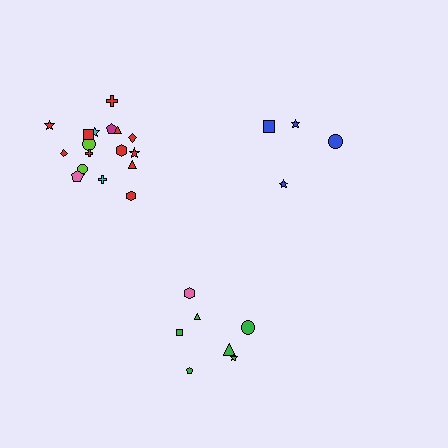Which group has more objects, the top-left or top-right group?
The top-left group.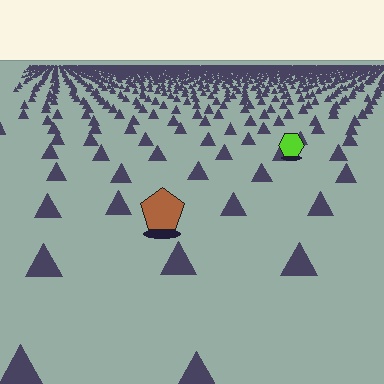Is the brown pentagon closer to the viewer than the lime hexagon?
Yes. The brown pentagon is closer — you can tell from the texture gradient: the ground texture is coarser near it.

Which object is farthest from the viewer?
The lime hexagon is farthest from the viewer. It appears smaller and the ground texture around it is denser.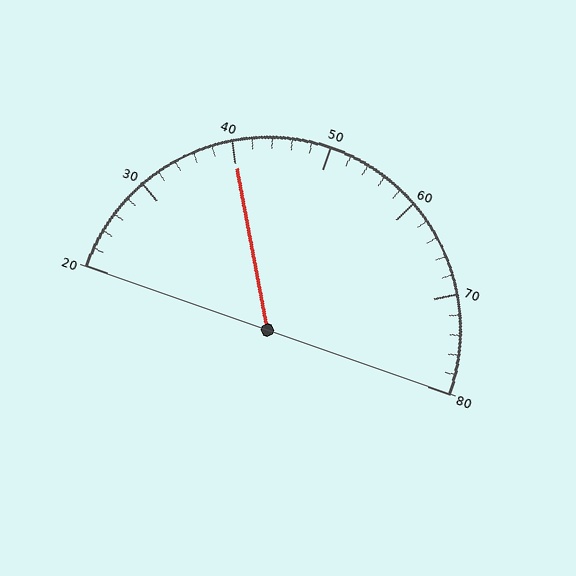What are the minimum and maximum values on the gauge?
The gauge ranges from 20 to 80.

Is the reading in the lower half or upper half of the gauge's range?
The reading is in the lower half of the range (20 to 80).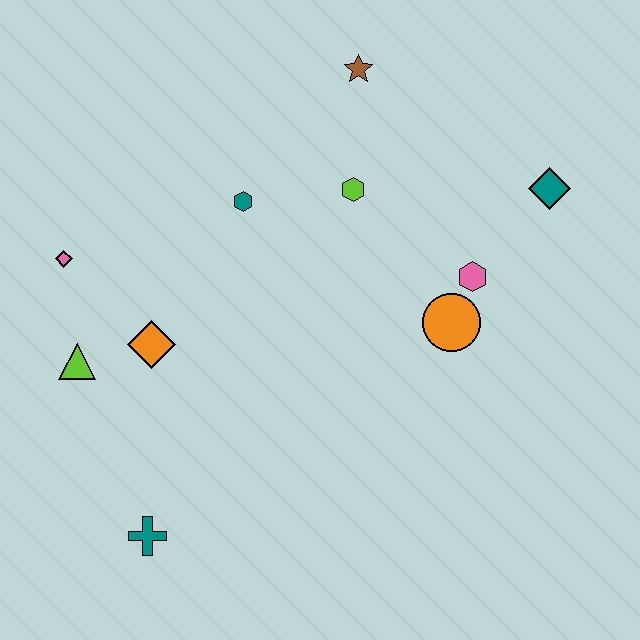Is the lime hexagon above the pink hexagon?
Yes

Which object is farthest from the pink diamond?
The teal diamond is farthest from the pink diamond.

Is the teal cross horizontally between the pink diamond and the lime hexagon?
Yes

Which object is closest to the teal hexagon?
The lime hexagon is closest to the teal hexagon.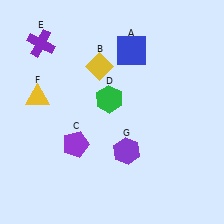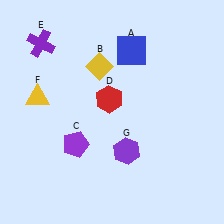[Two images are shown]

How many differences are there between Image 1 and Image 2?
There is 1 difference between the two images.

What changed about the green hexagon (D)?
In Image 1, D is green. In Image 2, it changed to red.